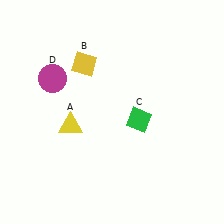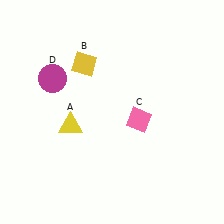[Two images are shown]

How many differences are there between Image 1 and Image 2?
There is 1 difference between the two images.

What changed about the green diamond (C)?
In Image 1, C is green. In Image 2, it changed to pink.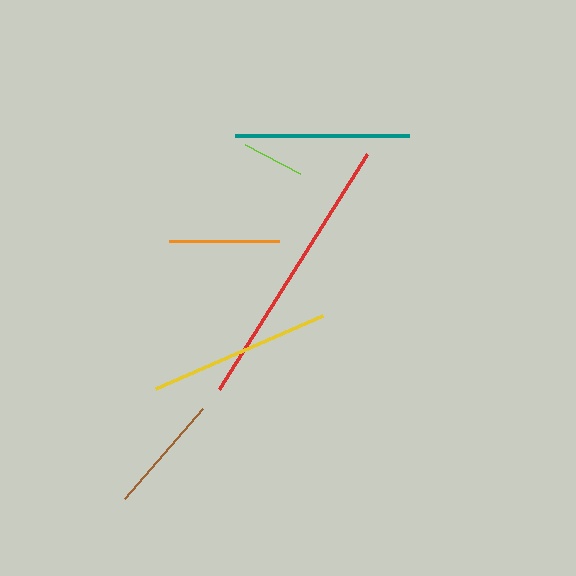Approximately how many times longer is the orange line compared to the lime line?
The orange line is approximately 1.8 times the length of the lime line.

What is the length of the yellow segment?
The yellow segment is approximately 183 pixels long.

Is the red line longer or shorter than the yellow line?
The red line is longer than the yellow line.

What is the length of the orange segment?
The orange segment is approximately 110 pixels long.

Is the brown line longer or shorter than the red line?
The red line is longer than the brown line.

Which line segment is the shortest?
The lime line is the shortest at approximately 62 pixels.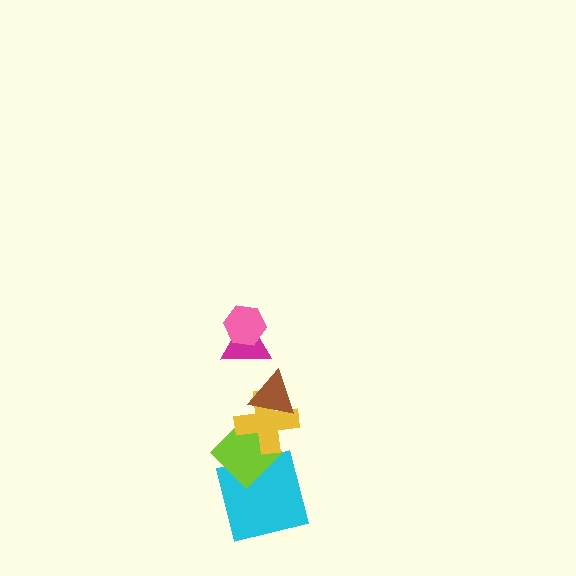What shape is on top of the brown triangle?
The magenta triangle is on top of the brown triangle.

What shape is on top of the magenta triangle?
The pink hexagon is on top of the magenta triangle.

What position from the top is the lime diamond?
The lime diamond is 5th from the top.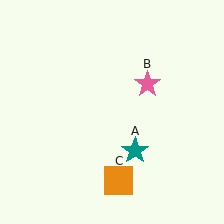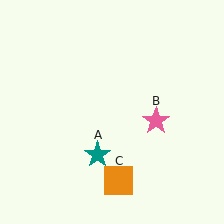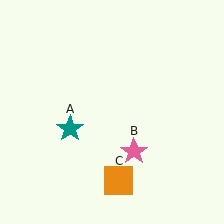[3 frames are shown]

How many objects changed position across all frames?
2 objects changed position: teal star (object A), pink star (object B).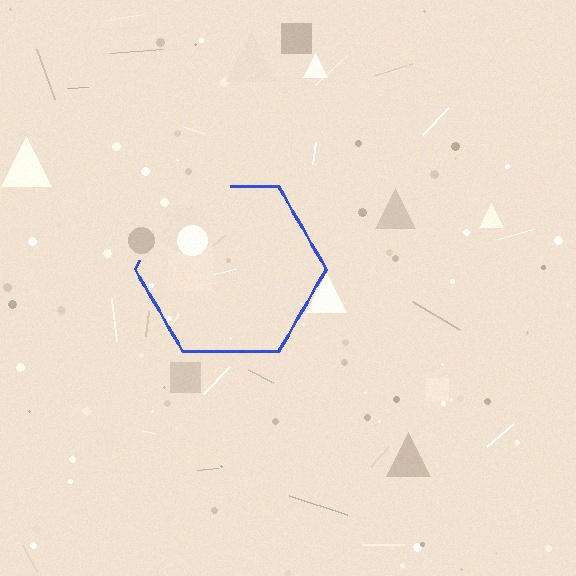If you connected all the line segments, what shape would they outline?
They would outline a hexagon.